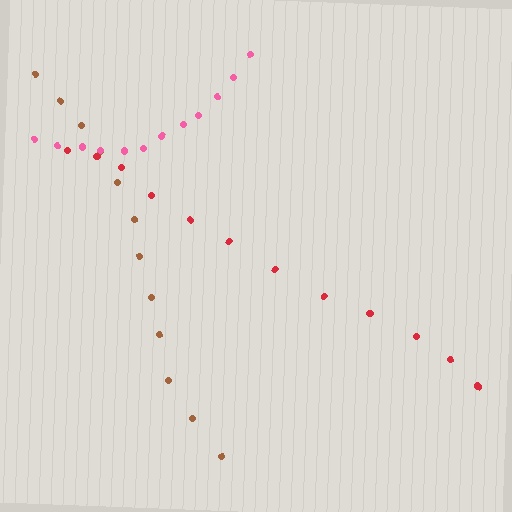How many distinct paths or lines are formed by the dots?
There are 3 distinct paths.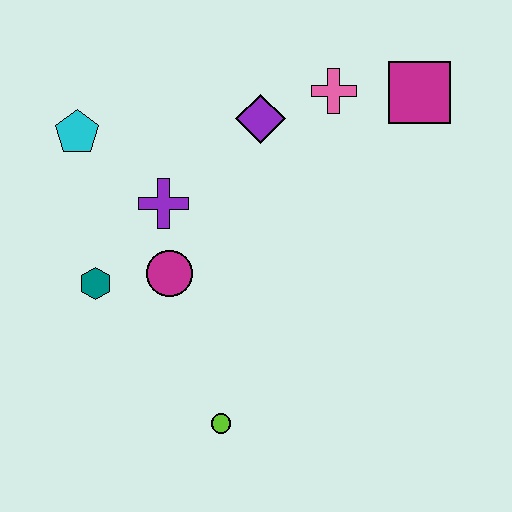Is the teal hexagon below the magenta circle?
Yes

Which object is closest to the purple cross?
The magenta circle is closest to the purple cross.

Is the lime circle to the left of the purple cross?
No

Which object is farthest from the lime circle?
The magenta square is farthest from the lime circle.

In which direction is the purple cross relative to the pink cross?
The purple cross is to the left of the pink cross.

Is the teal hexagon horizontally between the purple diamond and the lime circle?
No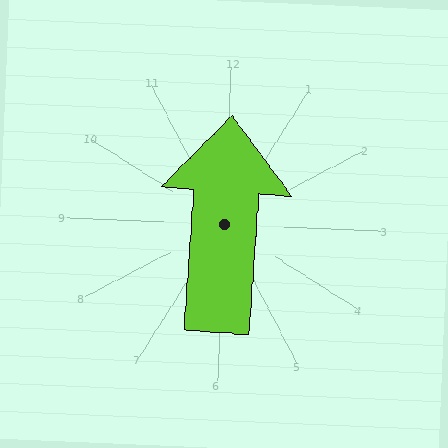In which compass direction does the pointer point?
North.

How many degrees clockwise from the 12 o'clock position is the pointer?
Approximately 2 degrees.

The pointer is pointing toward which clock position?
Roughly 12 o'clock.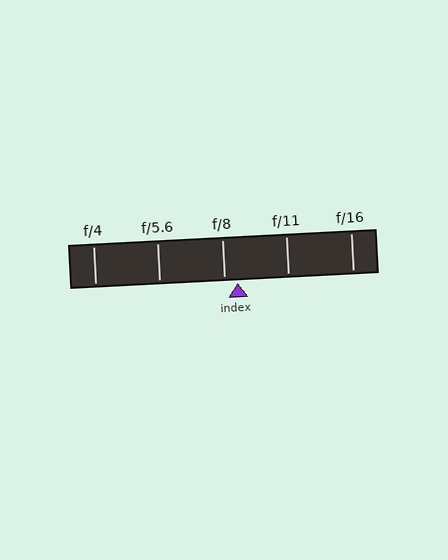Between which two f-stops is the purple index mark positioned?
The index mark is between f/8 and f/11.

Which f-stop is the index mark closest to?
The index mark is closest to f/8.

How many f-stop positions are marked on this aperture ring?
There are 5 f-stop positions marked.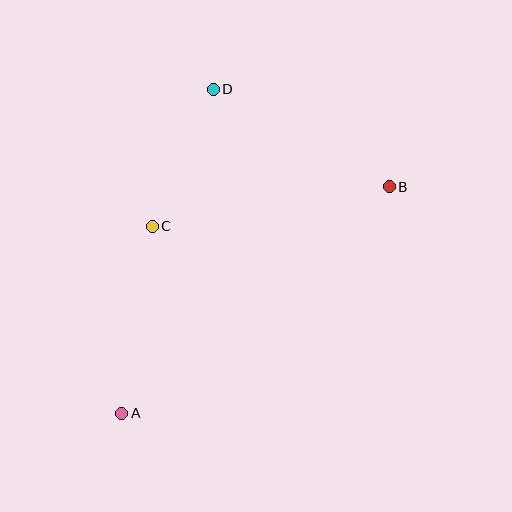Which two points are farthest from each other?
Points A and B are farthest from each other.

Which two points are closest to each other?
Points C and D are closest to each other.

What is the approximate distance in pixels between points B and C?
The distance between B and C is approximately 240 pixels.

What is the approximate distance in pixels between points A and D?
The distance between A and D is approximately 337 pixels.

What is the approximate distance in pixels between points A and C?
The distance between A and C is approximately 190 pixels.